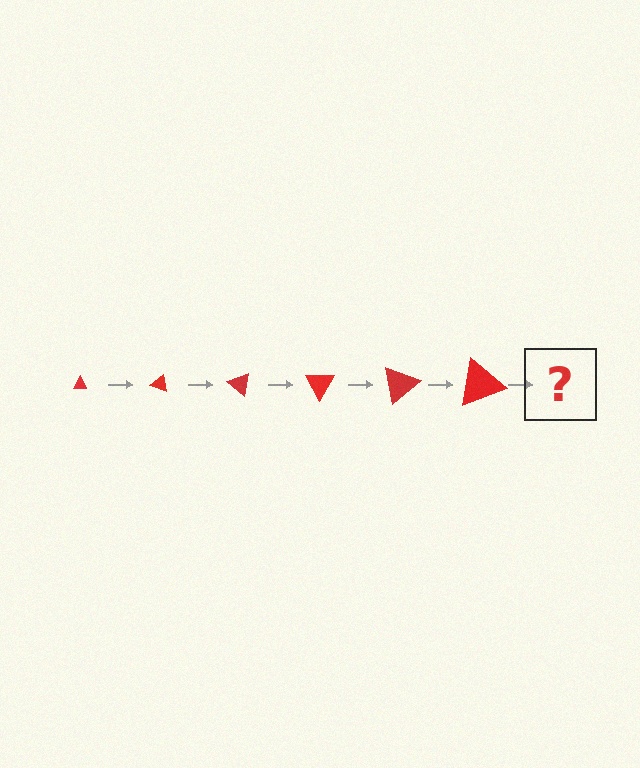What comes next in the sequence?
The next element should be a triangle, larger than the previous one and rotated 120 degrees from the start.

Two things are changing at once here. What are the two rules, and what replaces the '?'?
The two rules are that the triangle grows larger each step and it rotates 20 degrees each step. The '?' should be a triangle, larger than the previous one and rotated 120 degrees from the start.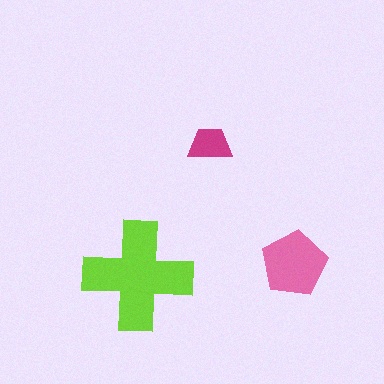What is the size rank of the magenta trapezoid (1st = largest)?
3rd.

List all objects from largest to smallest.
The lime cross, the pink pentagon, the magenta trapezoid.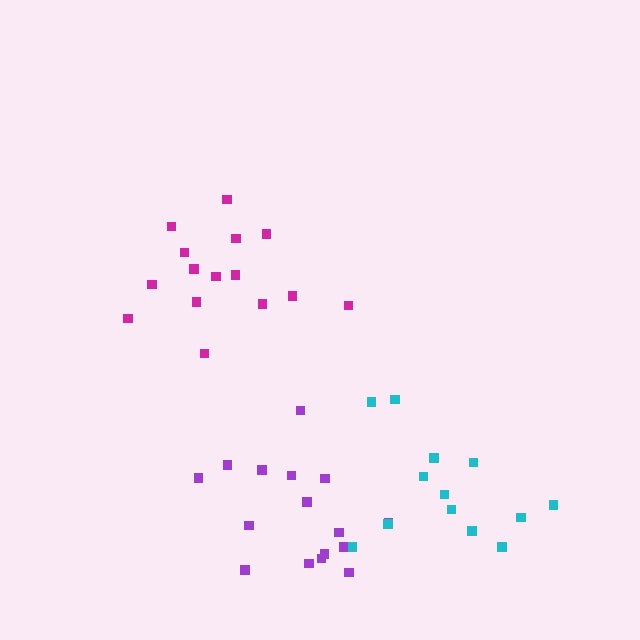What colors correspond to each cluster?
The clusters are colored: purple, magenta, cyan.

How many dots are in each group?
Group 1: 16 dots, Group 2: 15 dots, Group 3: 13 dots (44 total).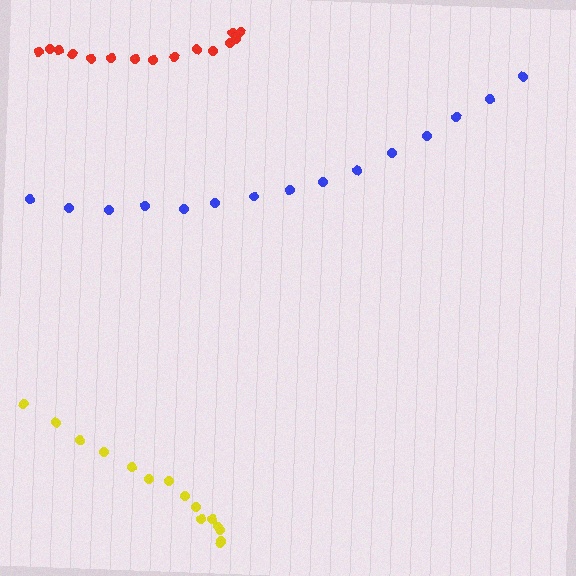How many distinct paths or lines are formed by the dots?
There are 3 distinct paths.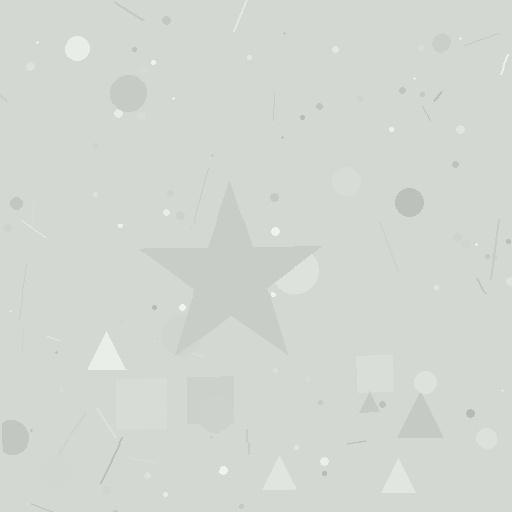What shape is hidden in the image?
A star is hidden in the image.